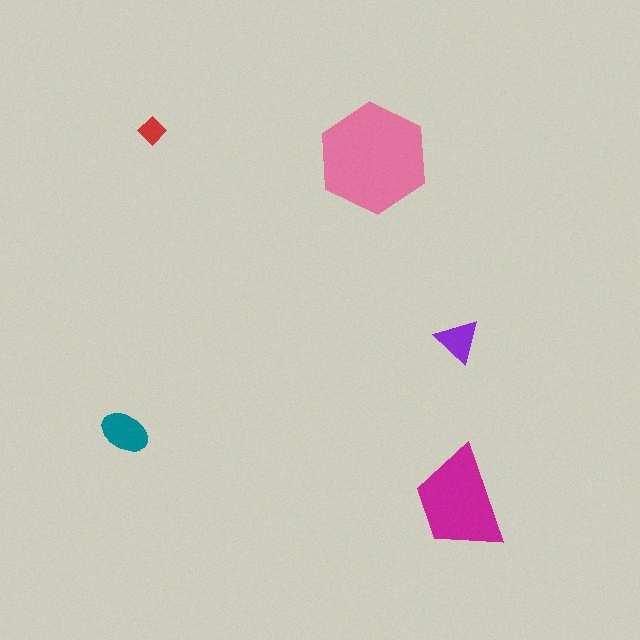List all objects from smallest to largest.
The red diamond, the purple triangle, the teal ellipse, the magenta trapezoid, the pink hexagon.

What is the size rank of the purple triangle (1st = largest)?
4th.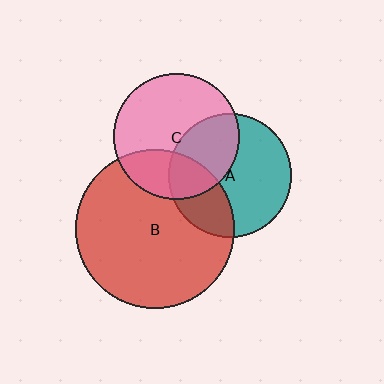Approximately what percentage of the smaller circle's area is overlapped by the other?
Approximately 30%.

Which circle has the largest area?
Circle B (red).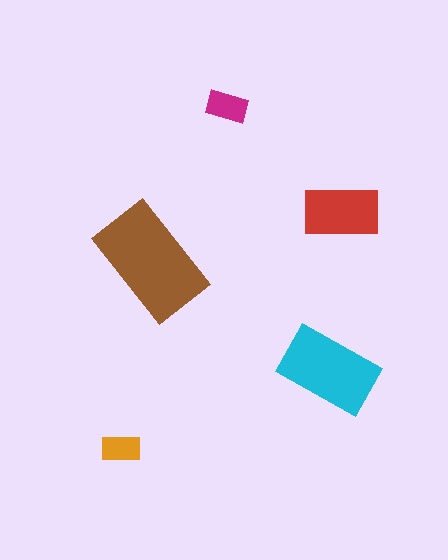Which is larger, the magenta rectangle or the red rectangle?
The red one.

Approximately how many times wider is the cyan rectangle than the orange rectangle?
About 2.5 times wider.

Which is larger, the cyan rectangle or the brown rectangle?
The brown one.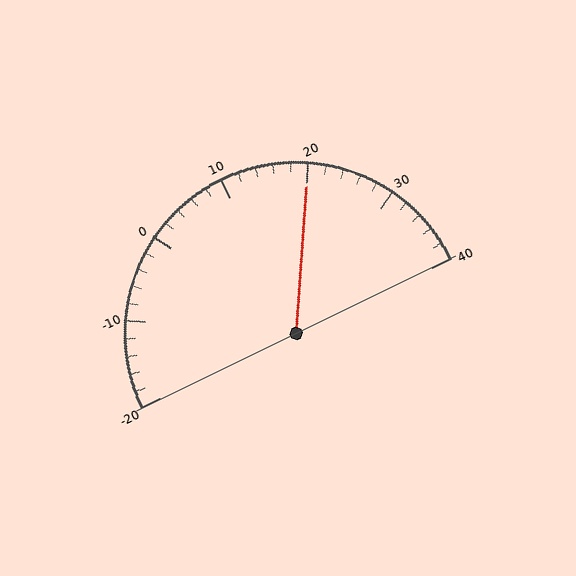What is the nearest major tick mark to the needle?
The nearest major tick mark is 20.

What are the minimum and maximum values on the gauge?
The gauge ranges from -20 to 40.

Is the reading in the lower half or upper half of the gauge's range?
The reading is in the upper half of the range (-20 to 40).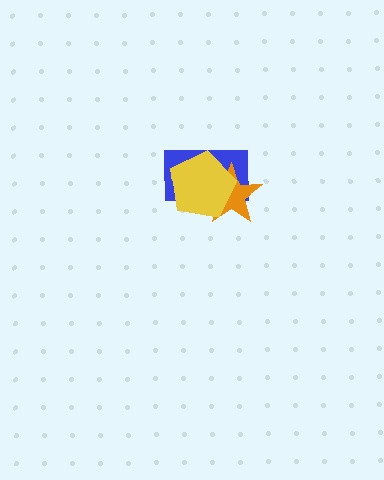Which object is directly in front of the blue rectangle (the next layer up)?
The orange star is directly in front of the blue rectangle.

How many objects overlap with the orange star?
2 objects overlap with the orange star.